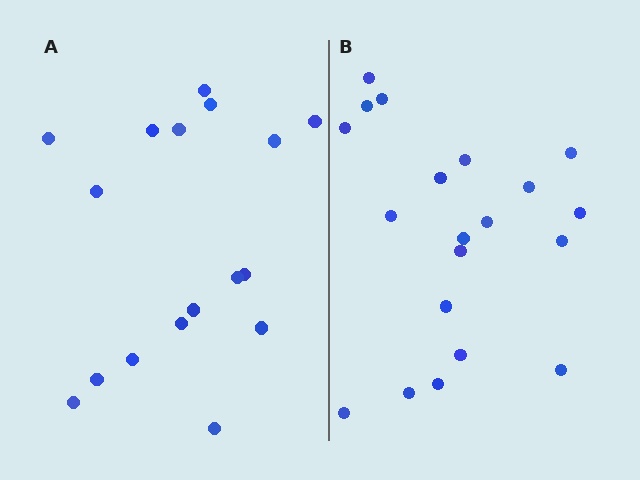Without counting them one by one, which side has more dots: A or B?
Region B (the right region) has more dots.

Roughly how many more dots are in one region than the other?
Region B has just a few more — roughly 2 or 3 more dots than region A.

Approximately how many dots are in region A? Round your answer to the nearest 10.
About 20 dots. (The exact count is 17, which rounds to 20.)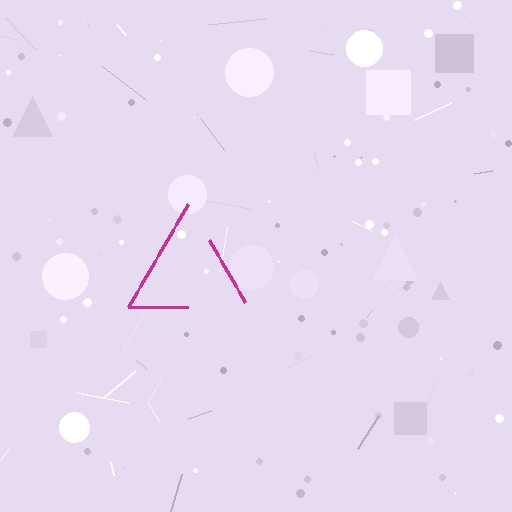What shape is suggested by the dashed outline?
The dashed outline suggests a triangle.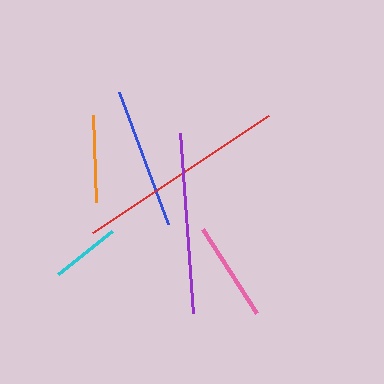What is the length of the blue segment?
The blue segment is approximately 141 pixels long.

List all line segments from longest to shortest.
From longest to shortest: red, purple, blue, pink, orange, cyan.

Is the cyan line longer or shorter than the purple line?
The purple line is longer than the cyan line.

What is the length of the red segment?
The red segment is approximately 212 pixels long.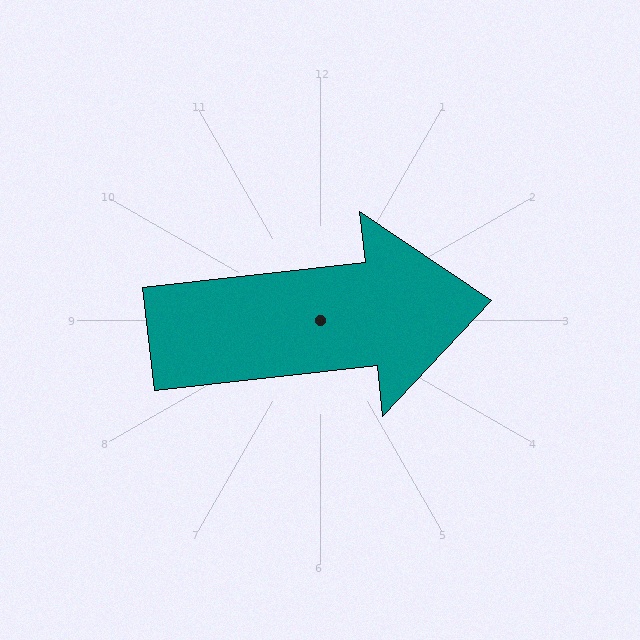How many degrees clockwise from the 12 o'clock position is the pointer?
Approximately 84 degrees.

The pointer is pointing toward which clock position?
Roughly 3 o'clock.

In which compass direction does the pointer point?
East.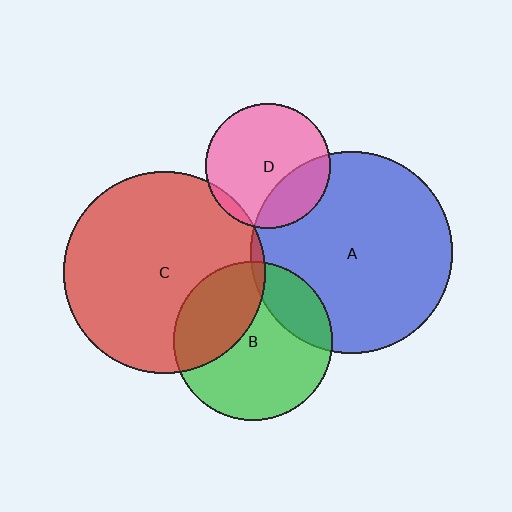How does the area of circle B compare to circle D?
Approximately 1.6 times.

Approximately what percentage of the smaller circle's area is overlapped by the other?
Approximately 35%.